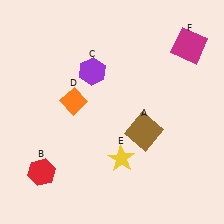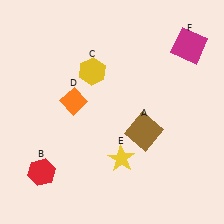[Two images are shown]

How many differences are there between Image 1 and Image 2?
There is 1 difference between the two images.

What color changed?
The hexagon (C) changed from purple in Image 1 to yellow in Image 2.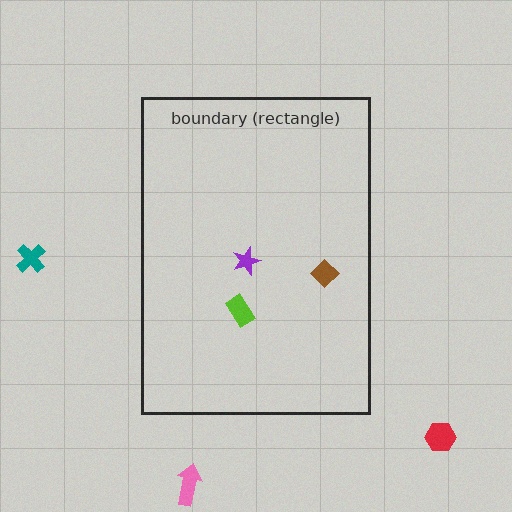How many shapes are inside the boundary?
3 inside, 3 outside.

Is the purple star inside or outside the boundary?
Inside.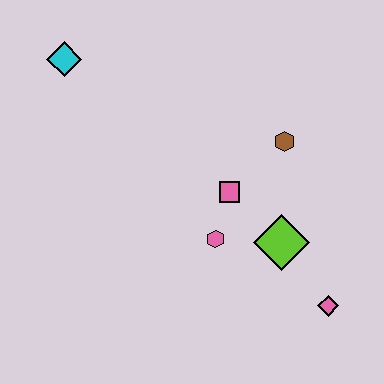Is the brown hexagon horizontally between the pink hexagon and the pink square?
No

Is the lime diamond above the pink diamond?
Yes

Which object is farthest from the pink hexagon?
The cyan diamond is farthest from the pink hexagon.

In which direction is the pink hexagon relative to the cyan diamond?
The pink hexagon is below the cyan diamond.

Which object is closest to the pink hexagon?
The pink square is closest to the pink hexagon.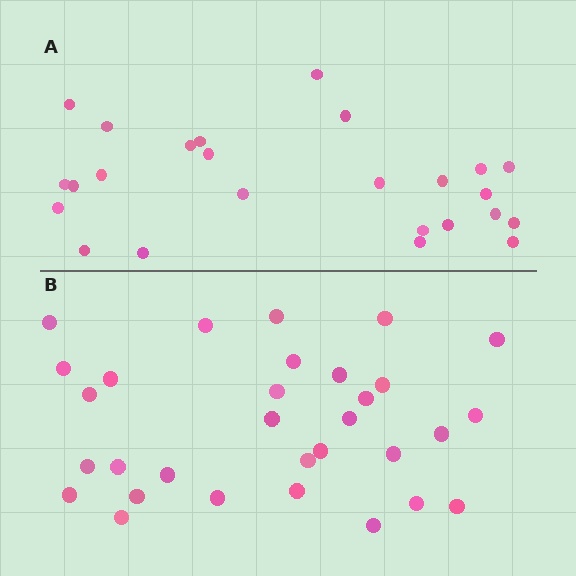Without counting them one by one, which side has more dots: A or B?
Region B (the bottom region) has more dots.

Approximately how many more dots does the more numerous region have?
Region B has about 6 more dots than region A.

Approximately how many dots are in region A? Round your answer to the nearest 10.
About 20 dots. (The exact count is 25, which rounds to 20.)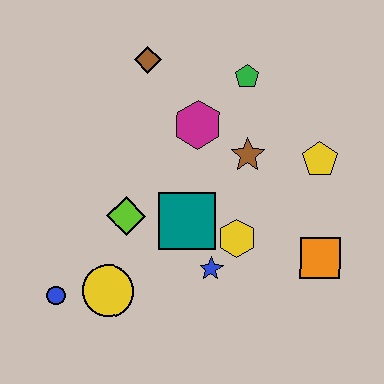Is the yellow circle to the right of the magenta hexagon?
No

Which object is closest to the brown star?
The magenta hexagon is closest to the brown star.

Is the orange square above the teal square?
No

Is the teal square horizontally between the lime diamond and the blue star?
Yes